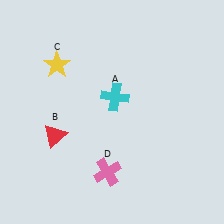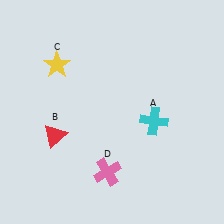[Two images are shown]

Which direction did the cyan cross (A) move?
The cyan cross (A) moved right.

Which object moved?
The cyan cross (A) moved right.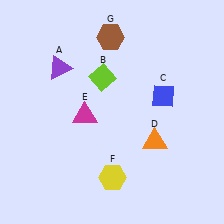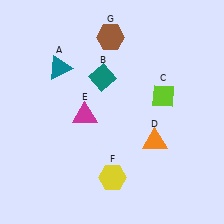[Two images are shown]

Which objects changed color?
A changed from purple to teal. B changed from lime to teal. C changed from blue to lime.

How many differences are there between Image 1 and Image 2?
There are 3 differences between the two images.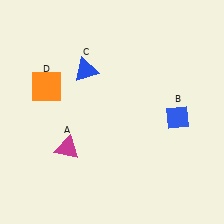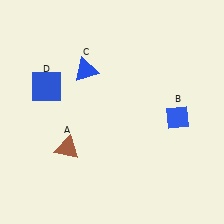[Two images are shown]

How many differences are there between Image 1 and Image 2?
There are 2 differences between the two images.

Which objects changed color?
A changed from magenta to brown. D changed from orange to blue.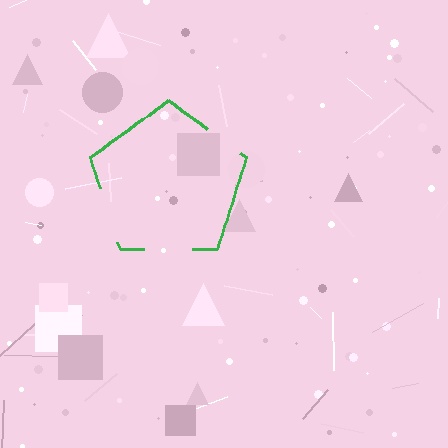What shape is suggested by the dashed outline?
The dashed outline suggests a pentagon.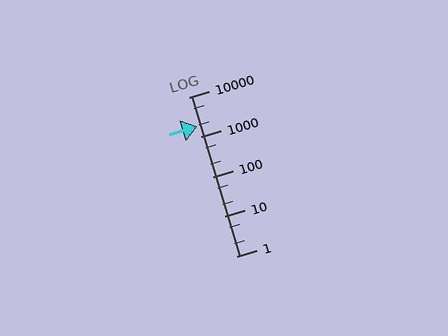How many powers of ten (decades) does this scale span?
The scale spans 4 decades, from 1 to 10000.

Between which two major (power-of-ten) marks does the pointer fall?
The pointer is between 1000 and 10000.